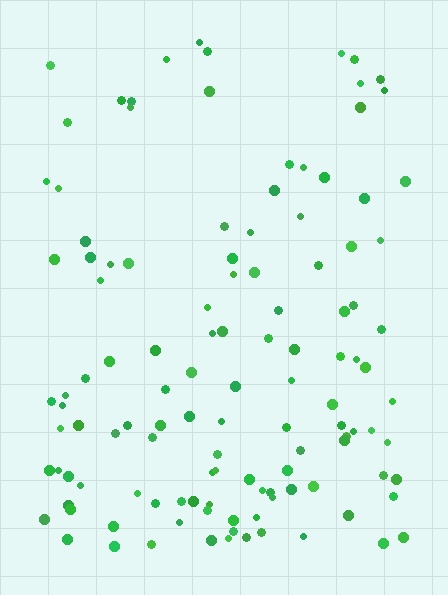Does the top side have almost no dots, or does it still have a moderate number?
Still a moderate number, just noticeably fewer than the bottom.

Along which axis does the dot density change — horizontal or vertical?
Vertical.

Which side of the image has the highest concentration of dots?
The bottom.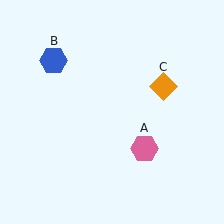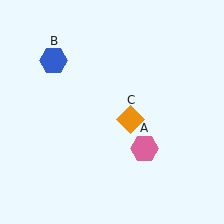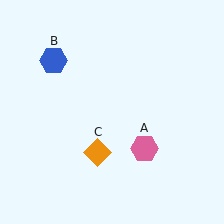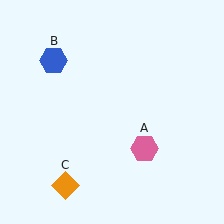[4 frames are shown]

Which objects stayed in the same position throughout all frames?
Pink hexagon (object A) and blue hexagon (object B) remained stationary.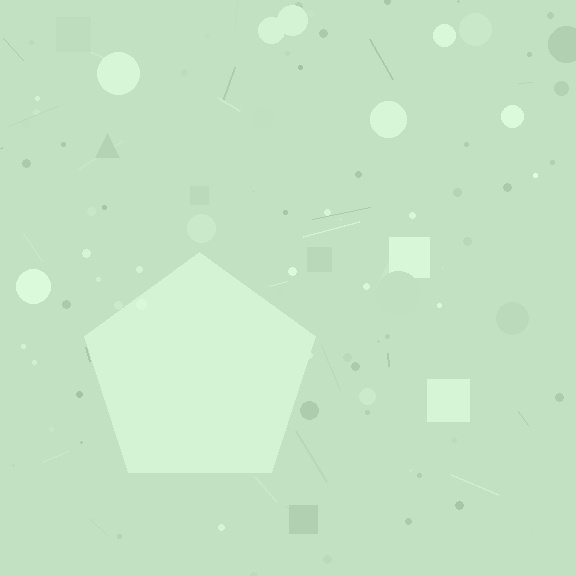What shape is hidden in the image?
A pentagon is hidden in the image.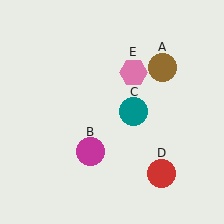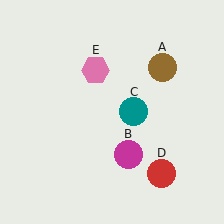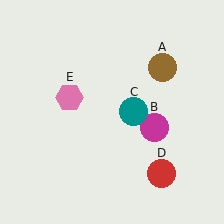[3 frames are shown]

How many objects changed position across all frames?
2 objects changed position: magenta circle (object B), pink hexagon (object E).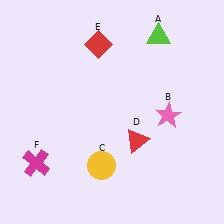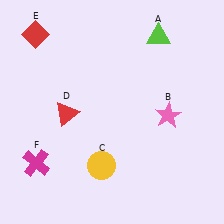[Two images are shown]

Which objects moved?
The objects that moved are: the red triangle (D), the red diamond (E).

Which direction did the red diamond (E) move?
The red diamond (E) moved left.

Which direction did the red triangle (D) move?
The red triangle (D) moved left.